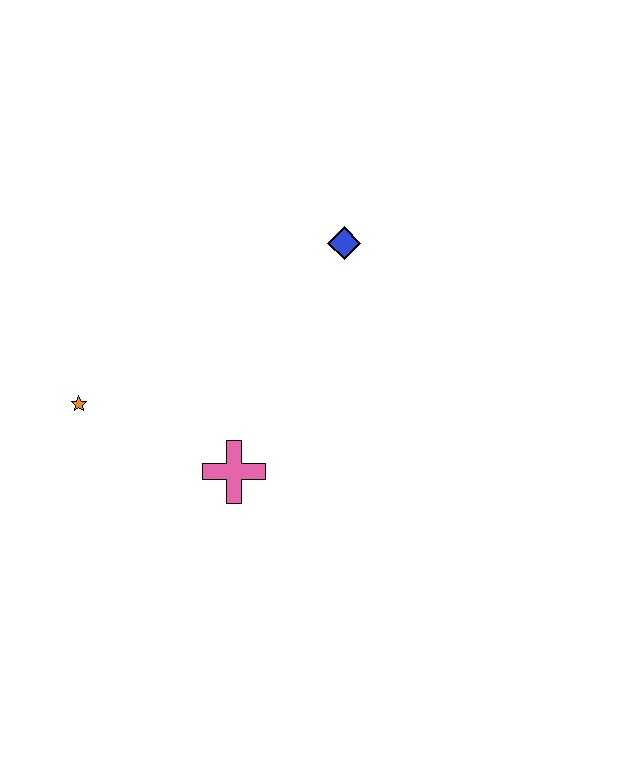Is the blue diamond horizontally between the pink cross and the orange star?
No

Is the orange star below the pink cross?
No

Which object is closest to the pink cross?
The orange star is closest to the pink cross.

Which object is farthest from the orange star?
The blue diamond is farthest from the orange star.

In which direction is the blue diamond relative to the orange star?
The blue diamond is to the right of the orange star.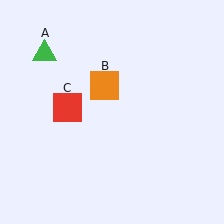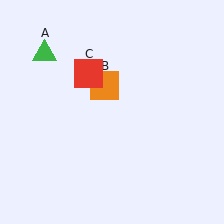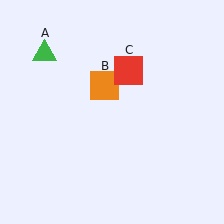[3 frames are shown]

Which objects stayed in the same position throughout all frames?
Green triangle (object A) and orange square (object B) remained stationary.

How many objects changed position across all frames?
1 object changed position: red square (object C).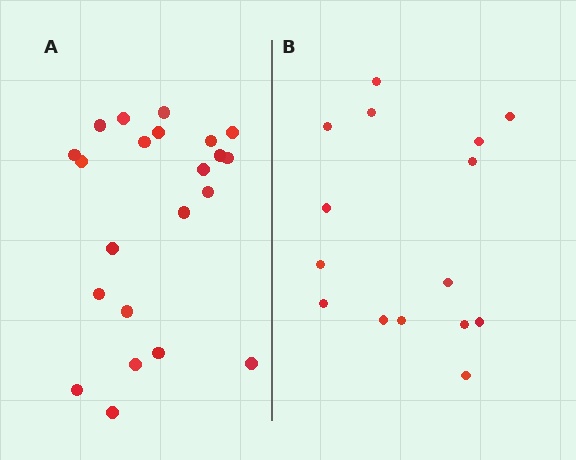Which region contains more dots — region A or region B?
Region A (the left region) has more dots.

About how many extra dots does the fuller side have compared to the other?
Region A has roughly 8 or so more dots than region B.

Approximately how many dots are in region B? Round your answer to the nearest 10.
About 20 dots. (The exact count is 15, which rounds to 20.)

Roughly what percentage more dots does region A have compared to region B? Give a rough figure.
About 45% more.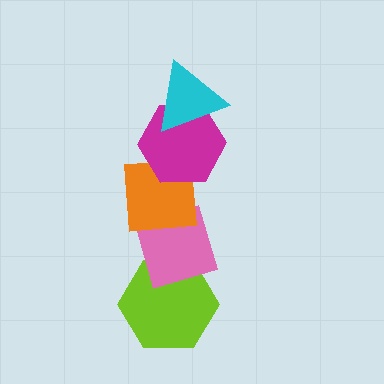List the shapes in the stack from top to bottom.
From top to bottom: the cyan triangle, the magenta hexagon, the orange square, the pink diamond, the lime hexagon.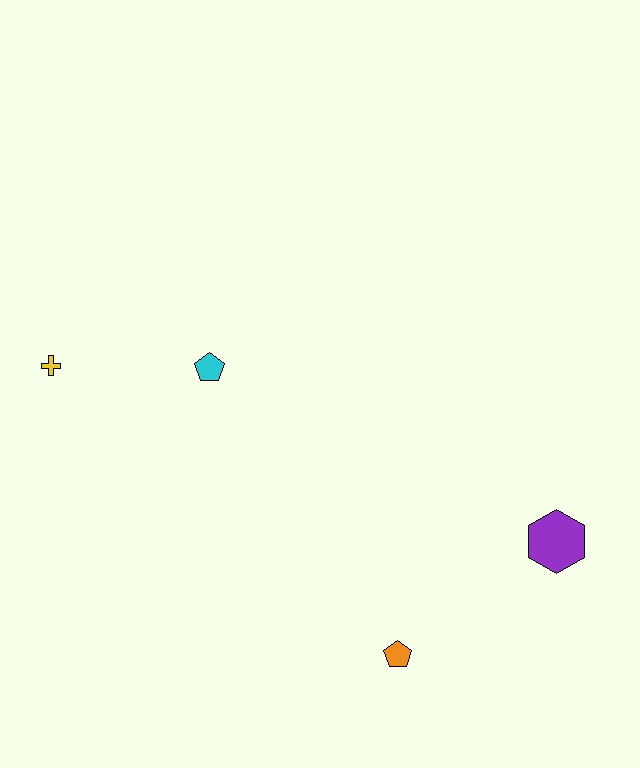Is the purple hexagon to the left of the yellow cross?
No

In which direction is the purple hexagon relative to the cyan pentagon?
The purple hexagon is to the right of the cyan pentagon.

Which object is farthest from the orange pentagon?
The yellow cross is farthest from the orange pentagon.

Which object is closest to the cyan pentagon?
The yellow cross is closest to the cyan pentagon.